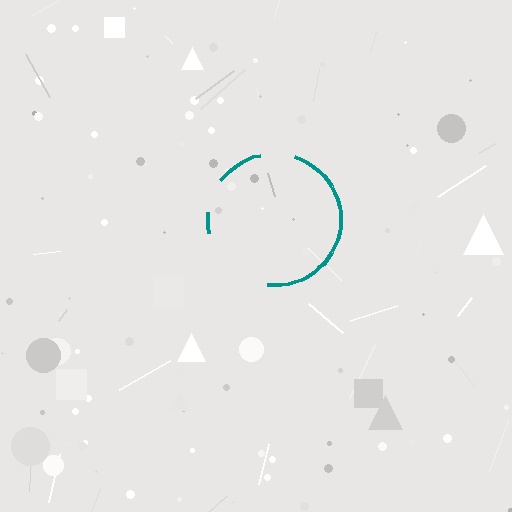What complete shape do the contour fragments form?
The contour fragments form a circle.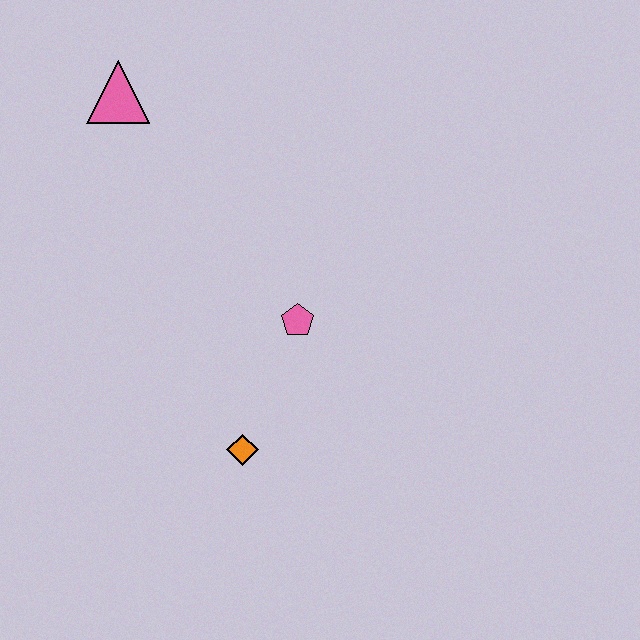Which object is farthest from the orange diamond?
The pink triangle is farthest from the orange diamond.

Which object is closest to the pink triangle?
The pink pentagon is closest to the pink triangle.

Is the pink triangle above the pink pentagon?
Yes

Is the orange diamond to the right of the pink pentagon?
No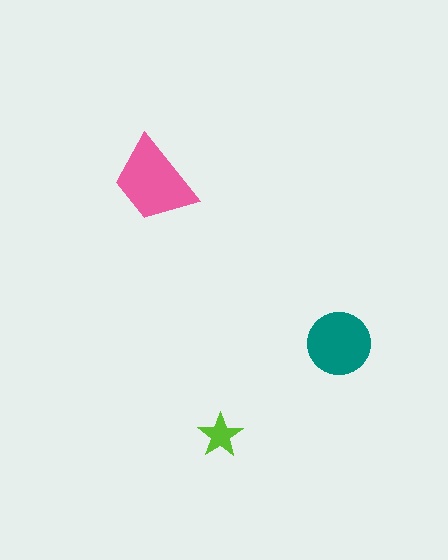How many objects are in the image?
There are 3 objects in the image.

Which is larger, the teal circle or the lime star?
The teal circle.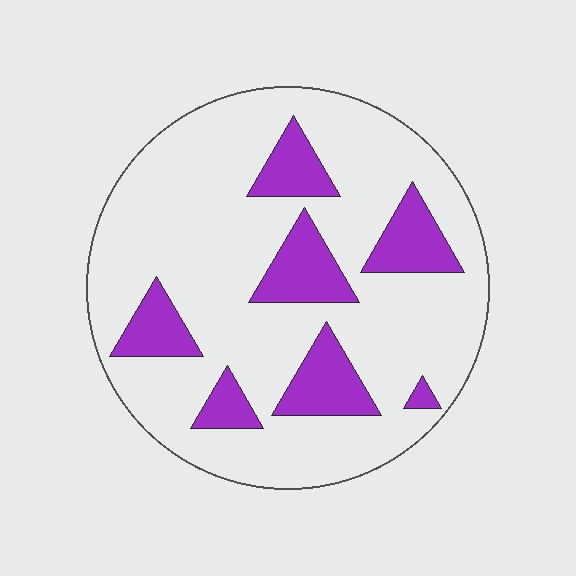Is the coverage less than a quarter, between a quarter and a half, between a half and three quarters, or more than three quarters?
Less than a quarter.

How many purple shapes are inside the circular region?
7.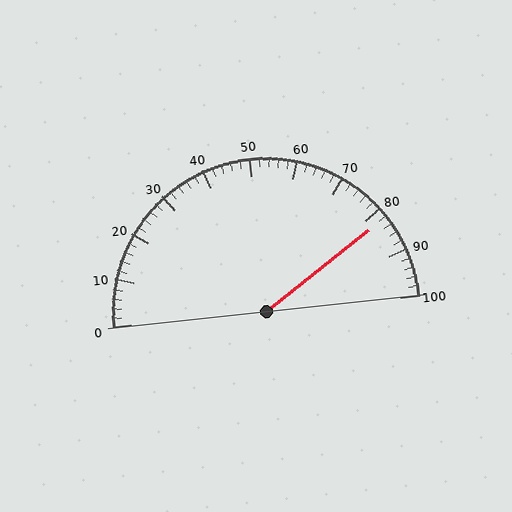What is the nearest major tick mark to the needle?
The nearest major tick mark is 80.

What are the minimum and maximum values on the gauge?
The gauge ranges from 0 to 100.